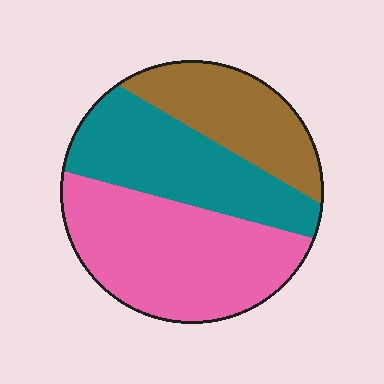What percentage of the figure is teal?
Teal takes up about one third (1/3) of the figure.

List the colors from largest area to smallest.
From largest to smallest: pink, teal, brown.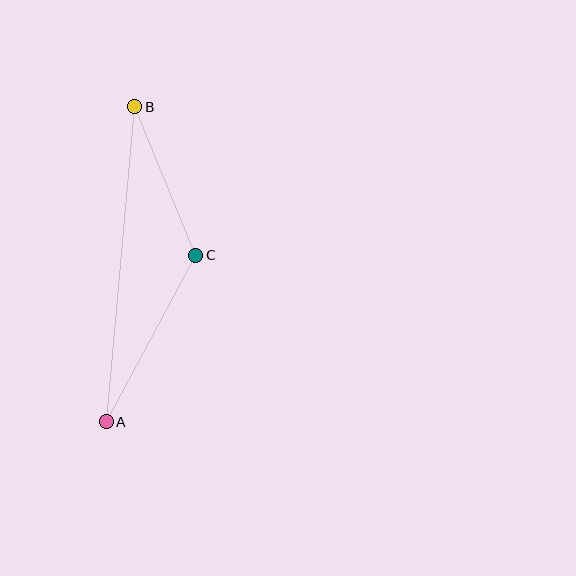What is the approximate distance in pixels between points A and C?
The distance between A and C is approximately 189 pixels.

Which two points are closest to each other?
Points B and C are closest to each other.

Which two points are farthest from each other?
Points A and B are farthest from each other.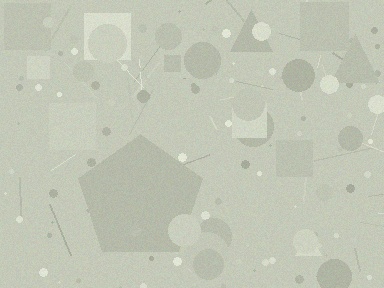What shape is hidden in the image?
A pentagon is hidden in the image.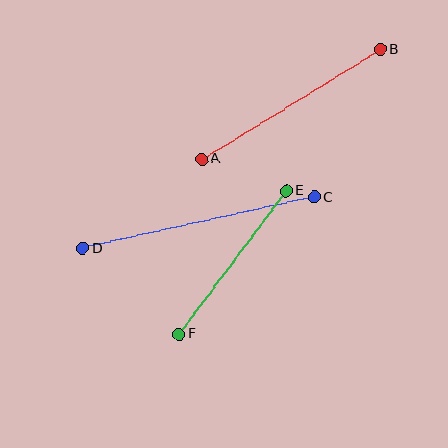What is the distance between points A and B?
The distance is approximately 210 pixels.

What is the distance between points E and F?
The distance is approximately 179 pixels.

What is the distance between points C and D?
The distance is approximately 237 pixels.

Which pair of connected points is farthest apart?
Points C and D are farthest apart.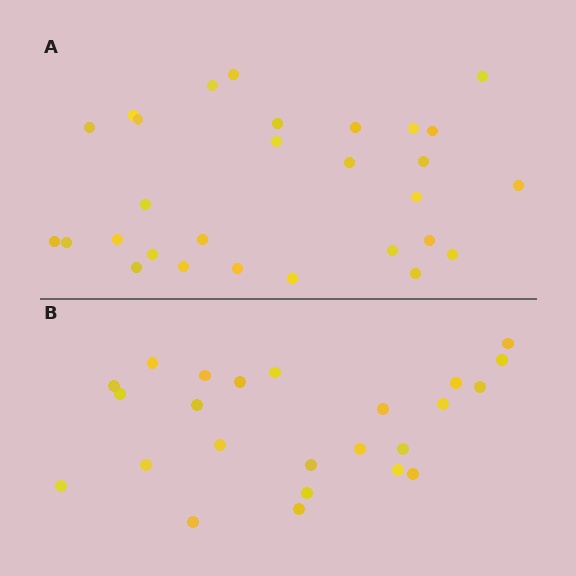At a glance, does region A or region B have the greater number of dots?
Region A (the top region) has more dots.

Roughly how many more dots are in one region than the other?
Region A has about 5 more dots than region B.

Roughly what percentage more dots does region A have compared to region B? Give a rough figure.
About 20% more.